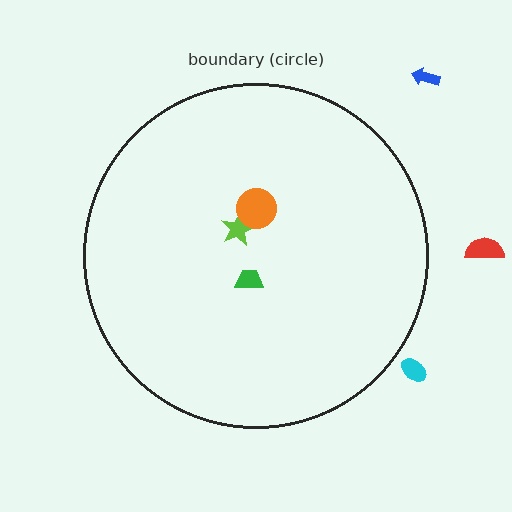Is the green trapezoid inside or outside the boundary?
Inside.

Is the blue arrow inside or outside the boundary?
Outside.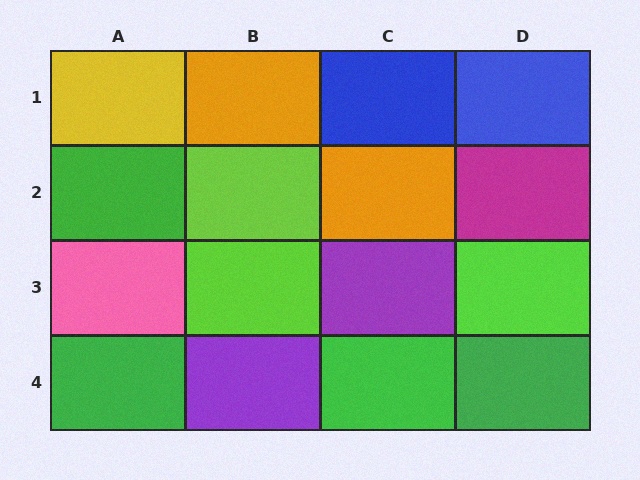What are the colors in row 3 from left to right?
Pink, lime, purple, lime.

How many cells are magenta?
1 cell is magenta.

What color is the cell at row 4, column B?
Purple.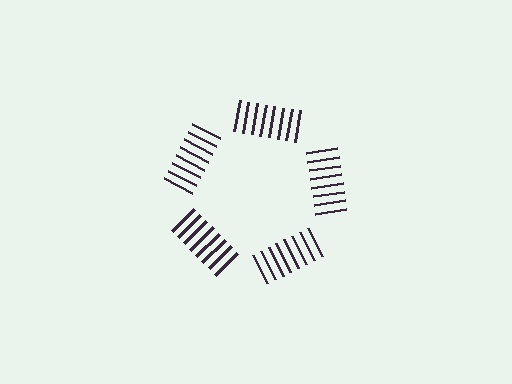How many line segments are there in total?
40 — 8 along each of the 5 edges.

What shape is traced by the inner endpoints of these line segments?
An illusory pentagon — the line segments terminate on its edges but no continuous stroke is drawn.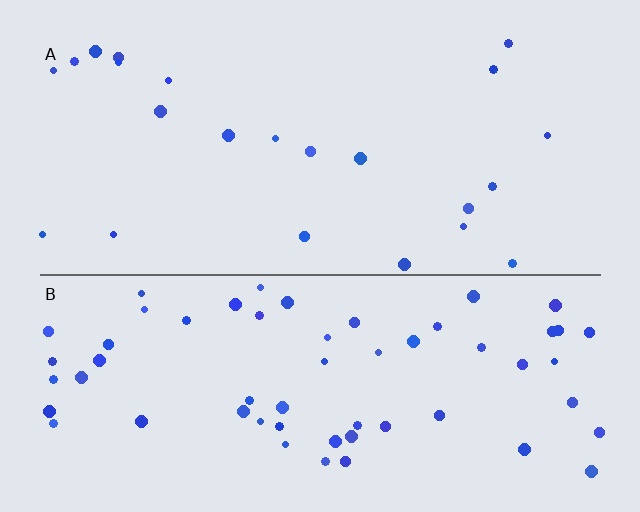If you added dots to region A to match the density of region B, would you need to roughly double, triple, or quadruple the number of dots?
Approximately triple.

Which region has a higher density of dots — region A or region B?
B (the bottom).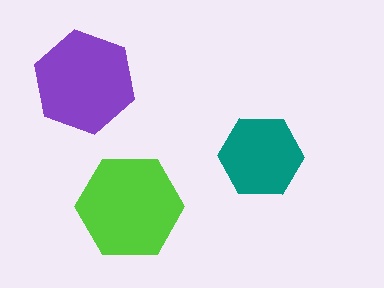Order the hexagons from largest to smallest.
the lime one, the purple one, the teal one.